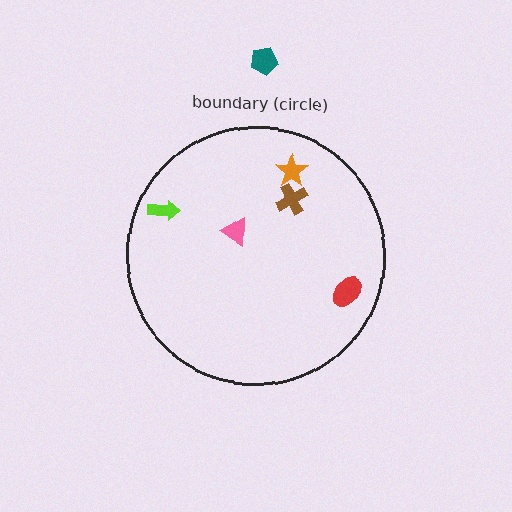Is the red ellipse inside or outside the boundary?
Inside.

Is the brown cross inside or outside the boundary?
Inside.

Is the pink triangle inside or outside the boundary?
Inside.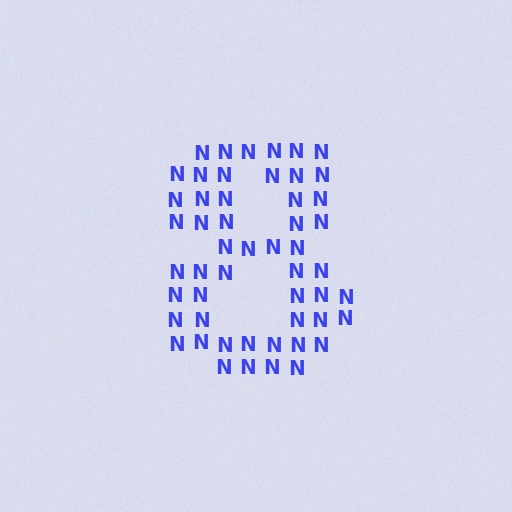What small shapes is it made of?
It is made of small letter N's.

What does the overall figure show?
The overall figure shows the digit 8.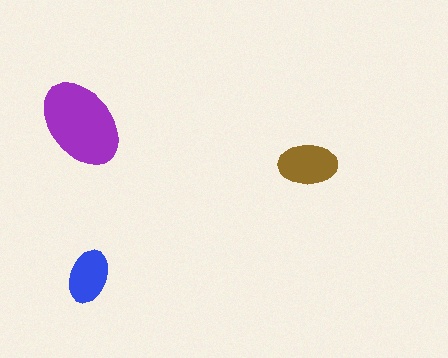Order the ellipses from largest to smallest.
the purple one, the brown one, the blue one.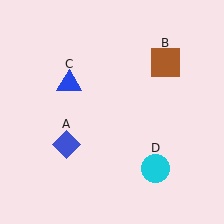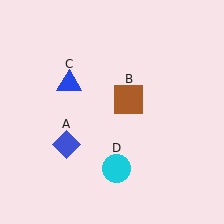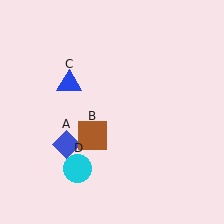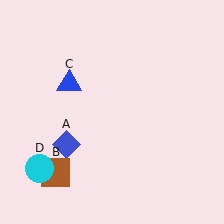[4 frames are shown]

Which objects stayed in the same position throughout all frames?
Blue diamond (object A) and blue triangle (object C) remained stationary.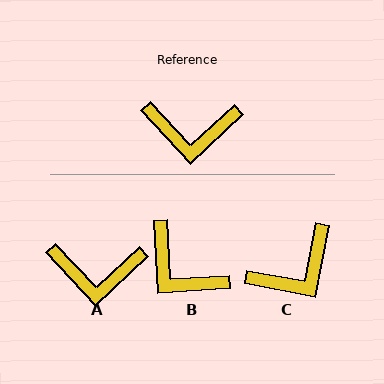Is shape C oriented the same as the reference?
No, it is off by about 36 degrees.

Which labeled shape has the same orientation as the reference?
A.